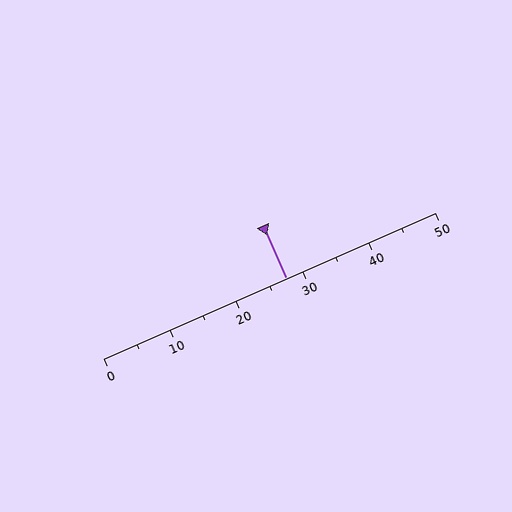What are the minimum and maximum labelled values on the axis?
The axis runs from 0 to 50.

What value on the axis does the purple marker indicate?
The marker indicates approximately 27.5.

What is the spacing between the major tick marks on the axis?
The major ticks are spaced 10 apart.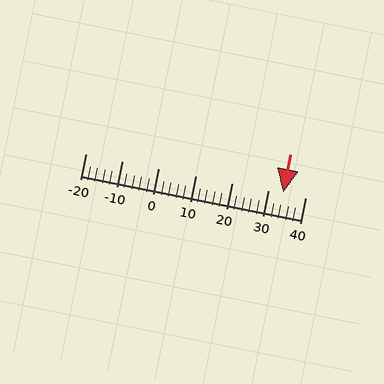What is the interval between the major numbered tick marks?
The major tick marks are spaced 10 units apart.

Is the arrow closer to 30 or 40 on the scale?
The arrow is closer to 30.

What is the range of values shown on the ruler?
The ruler shows values from -20 to 40.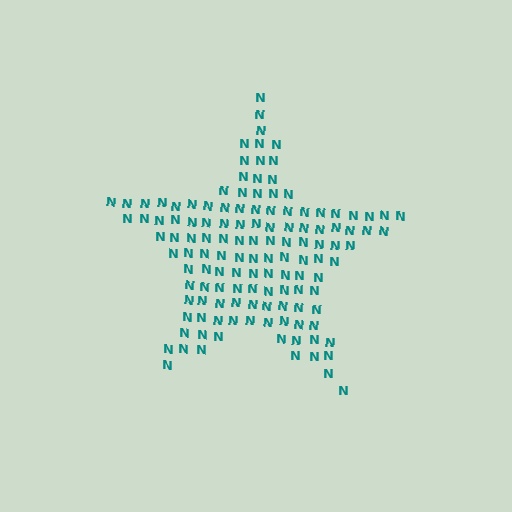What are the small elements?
The small elements are letter N's.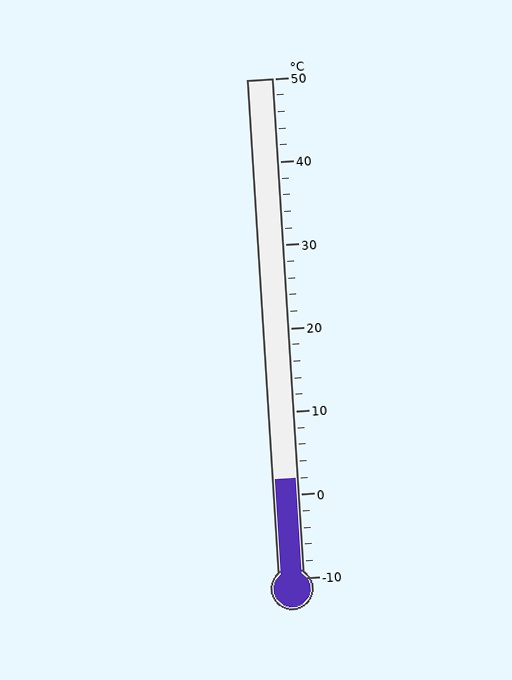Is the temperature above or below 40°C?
The temperature is below 40°C.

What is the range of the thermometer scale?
The thermometer scale ranges from -10°C to 50°C.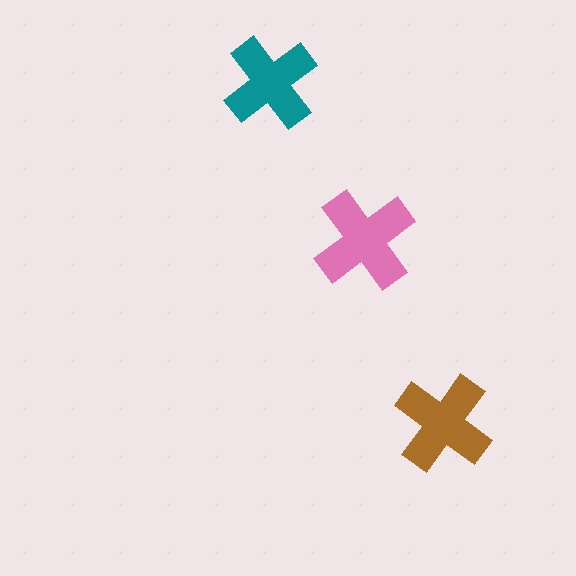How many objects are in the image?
There are 3 objects in the image.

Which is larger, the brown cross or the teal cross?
The brown one.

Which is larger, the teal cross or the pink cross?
The pink one.